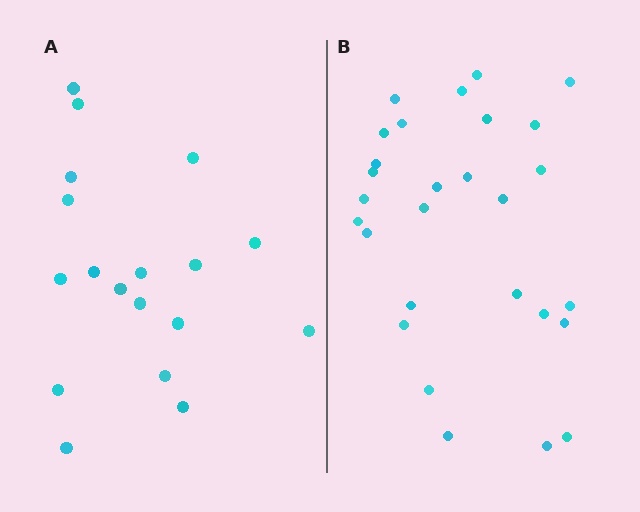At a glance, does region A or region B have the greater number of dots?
Region B (the right region) has more dots.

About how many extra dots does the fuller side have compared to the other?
Region B has roughly 10 or so more dots than region A.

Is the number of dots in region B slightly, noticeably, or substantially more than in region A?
Region B has substantially more. The ratio is roughly 1.6 to 1.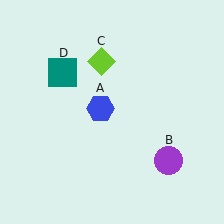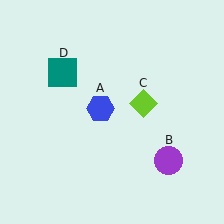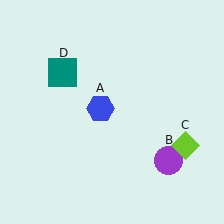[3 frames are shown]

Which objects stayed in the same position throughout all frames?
Blue hexagon (object A) and purple circle (object B) and teal square (object D) remained stationary.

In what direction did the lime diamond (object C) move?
The lime diamond (object C) moved down and to the right.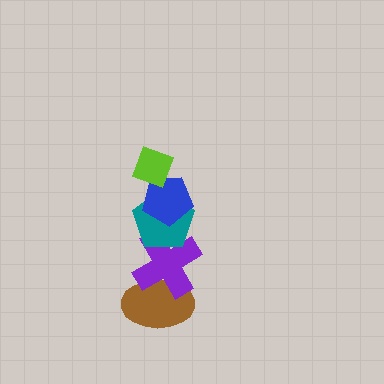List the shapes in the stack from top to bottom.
From top to bottom: the lime diamond, the blue pentagon, the teal pentagon, the purple cross, the brown ellipse.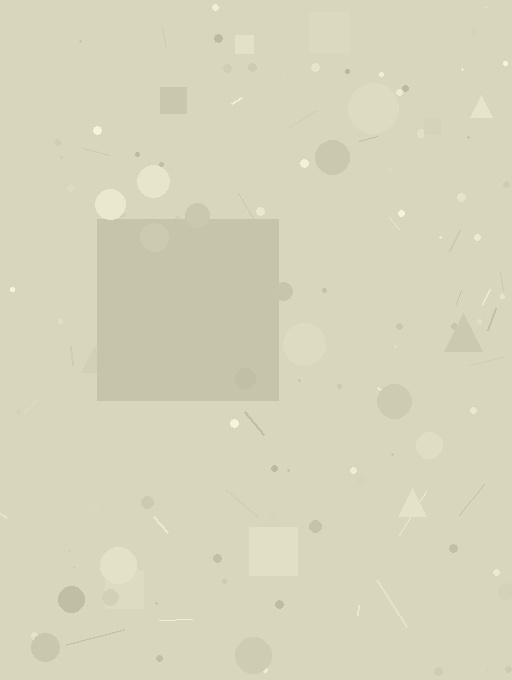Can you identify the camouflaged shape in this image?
The camouflaged shape is a square.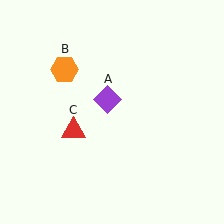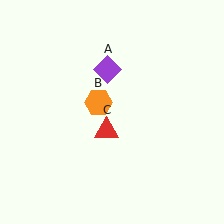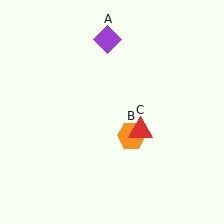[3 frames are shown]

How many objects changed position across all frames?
3 objects changed position: purple diamond (object A), orange hexagon (object B), red triangle (object C).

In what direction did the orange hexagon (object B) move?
The orange hexagon (object B) moved down and to the right.